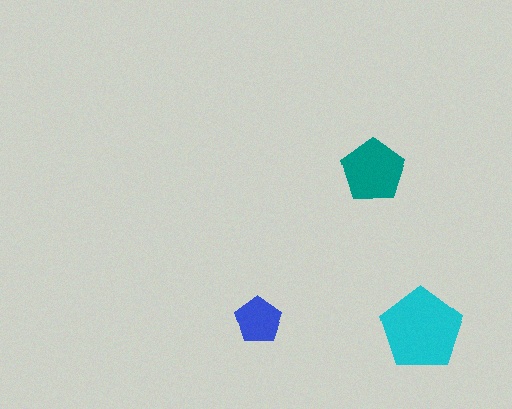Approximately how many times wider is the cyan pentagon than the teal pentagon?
About 1.5 times wider.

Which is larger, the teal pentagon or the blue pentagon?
The teal one.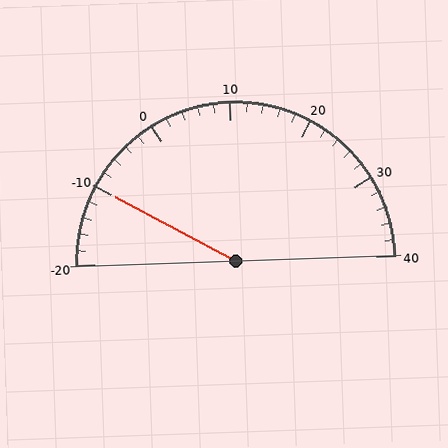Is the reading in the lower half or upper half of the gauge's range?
The reading is in the lower half of the range (-20 to 40).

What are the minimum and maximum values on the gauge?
The gauge ranges from -20 to 40.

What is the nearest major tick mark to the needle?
The nearest major tick mark is -10.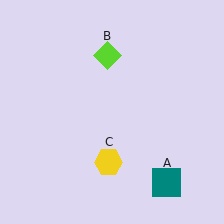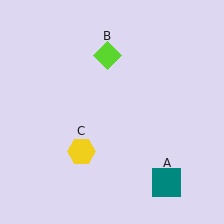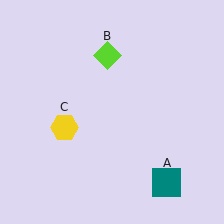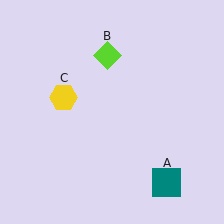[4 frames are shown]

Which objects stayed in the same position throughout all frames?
Teal square (object A) and lime diamond (object B) remained stationary.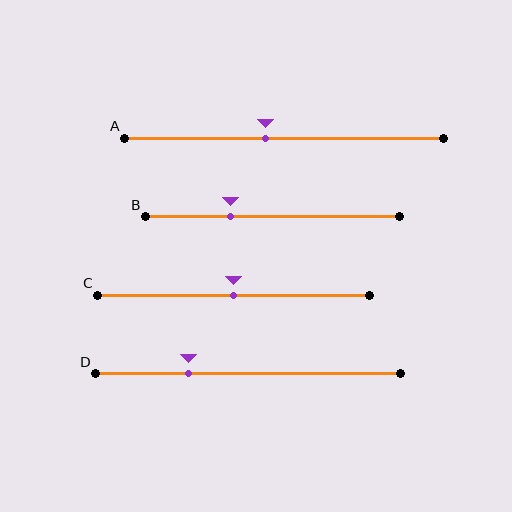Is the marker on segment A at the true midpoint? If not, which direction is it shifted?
No, the marker on segment A is shifted to the left by about 6% of the segment length.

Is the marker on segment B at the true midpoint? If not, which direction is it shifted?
No, the marker on segment B is shifted to the left by about 17% of the segment length.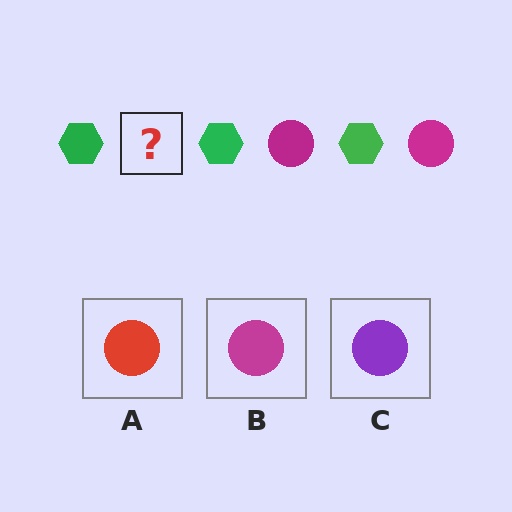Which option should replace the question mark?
Option B.